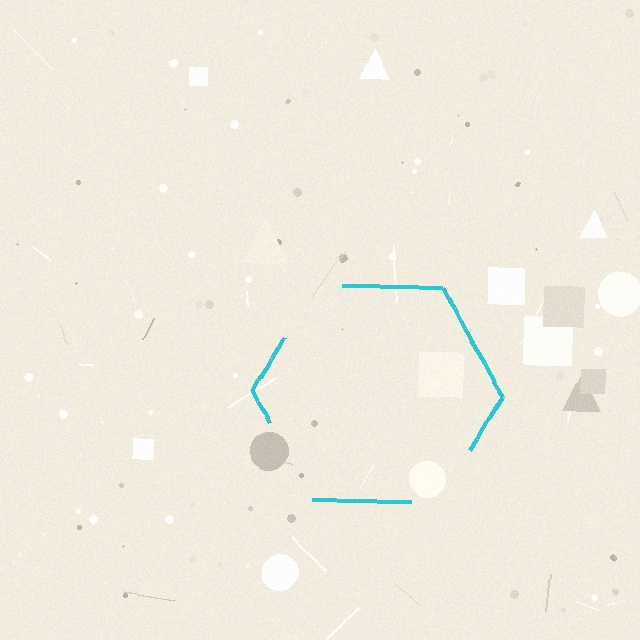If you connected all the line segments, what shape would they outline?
They would outline a hexagon.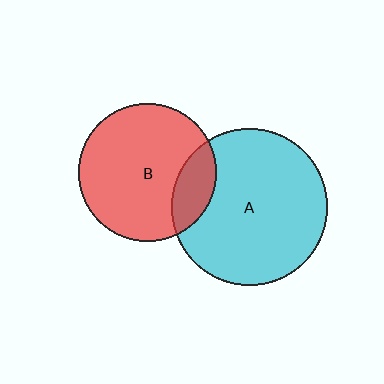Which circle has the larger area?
Circle A (cyan).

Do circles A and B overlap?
Yes.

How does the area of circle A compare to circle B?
Approximately 1.3 times.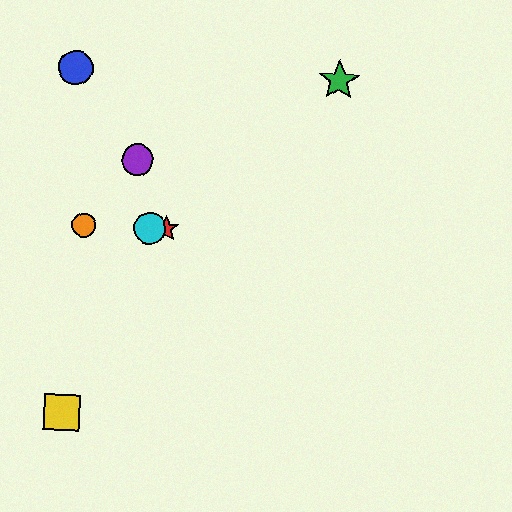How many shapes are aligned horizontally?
3 shapes (the red star, the orange circle, the cyan circle) are aligned horizontally.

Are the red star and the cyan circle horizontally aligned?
Yes, both are at y≈229.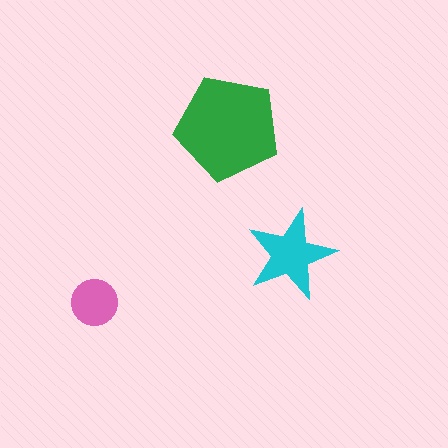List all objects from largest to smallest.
The green pentagon, the cyan star, the pink circle.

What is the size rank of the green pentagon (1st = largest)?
1st.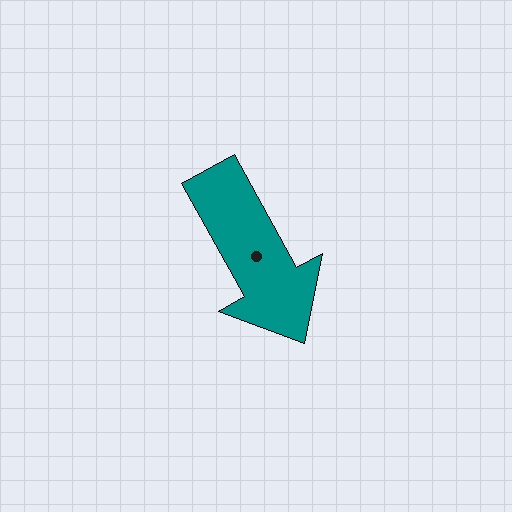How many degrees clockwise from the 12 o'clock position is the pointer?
Approximately 151 degrees.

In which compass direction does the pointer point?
Southeast.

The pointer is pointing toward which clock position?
Roughly 5 o'clock.